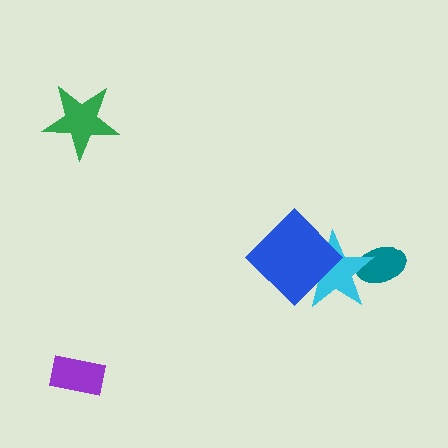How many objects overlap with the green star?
0 objects overlap with the green star.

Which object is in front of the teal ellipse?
The cyan star is in front of the teal ellipse.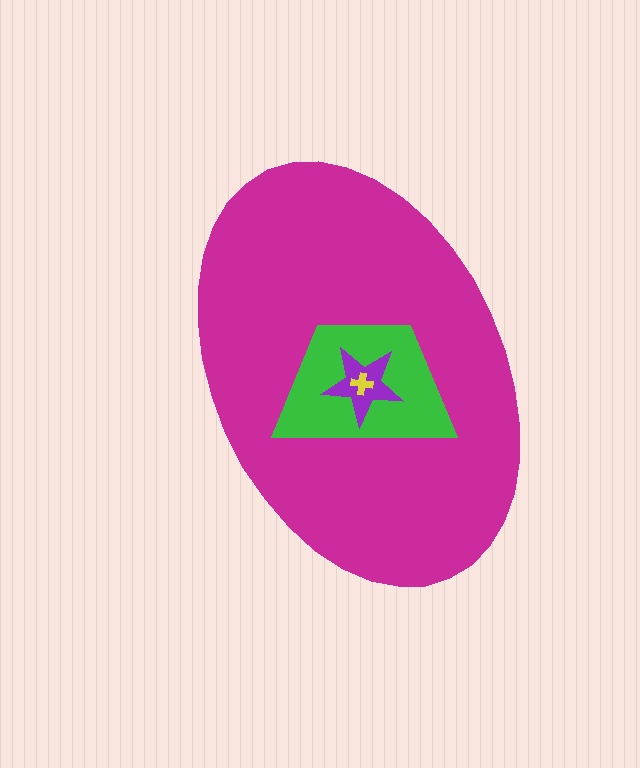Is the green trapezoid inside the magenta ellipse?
Yes.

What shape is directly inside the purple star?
The yellow cross.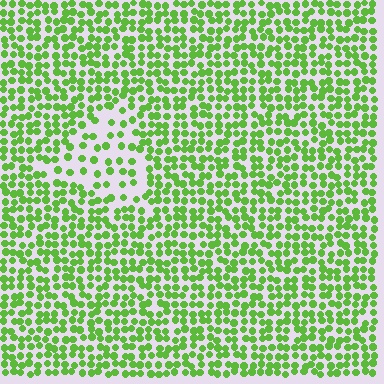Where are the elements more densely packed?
The elements are more densely packed outside the triangle boundary.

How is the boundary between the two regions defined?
The boundary is defined by a change in element density (approximately 2.2x ratio). All elements are the same color, size, and shape.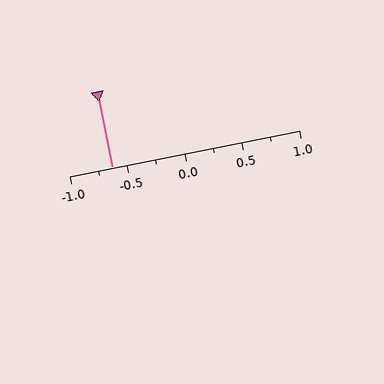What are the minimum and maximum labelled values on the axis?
The axis runs from -1.0 to 1.0.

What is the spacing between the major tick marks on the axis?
The major ticks are spaced 0.5 apart.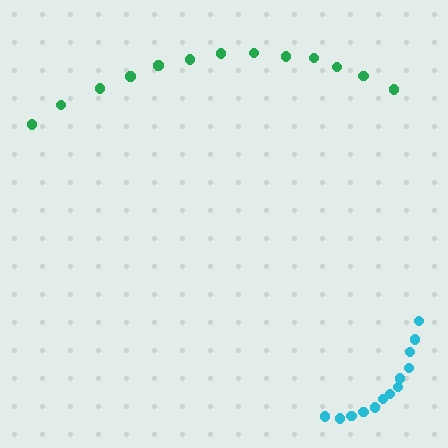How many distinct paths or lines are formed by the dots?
There are 2 distinct paths.